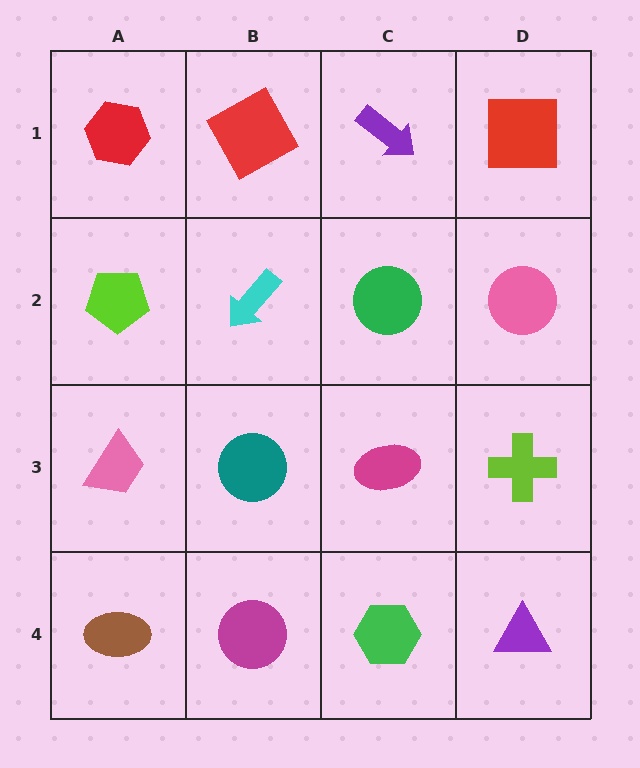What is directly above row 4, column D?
A lime cross.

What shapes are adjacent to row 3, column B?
A cyan arrow (row 2, column B), a magenta circle (row 4, column B), a pink trapezoid (row 3, column A), a magenta ellipse (row 3, column C).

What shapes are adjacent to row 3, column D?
A pink circle (row 2, column D), a purple triangle (row 4, column D), a magenta ellipse (row 3, column C).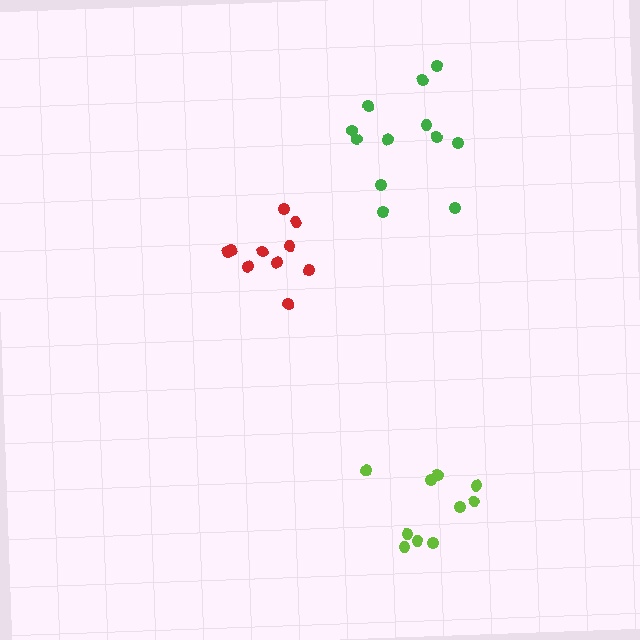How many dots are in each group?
Group 1: 10 dots, Group 2: 10 dots, Group 3: 12 dots (32 total).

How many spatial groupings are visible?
There are 3 spatial groupings.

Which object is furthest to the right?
The lime cluster is rightmost.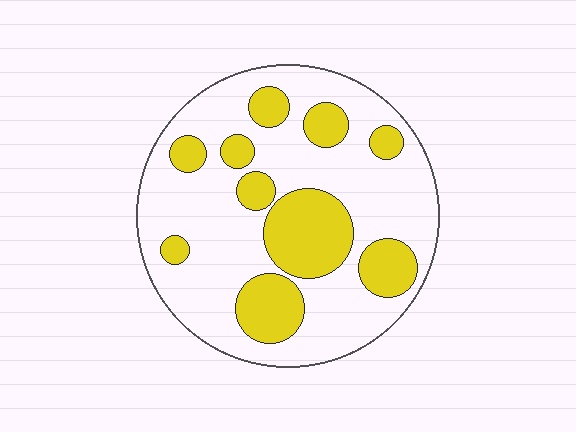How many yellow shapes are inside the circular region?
10.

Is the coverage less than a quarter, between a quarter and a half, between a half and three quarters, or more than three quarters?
Between a quarter and a half.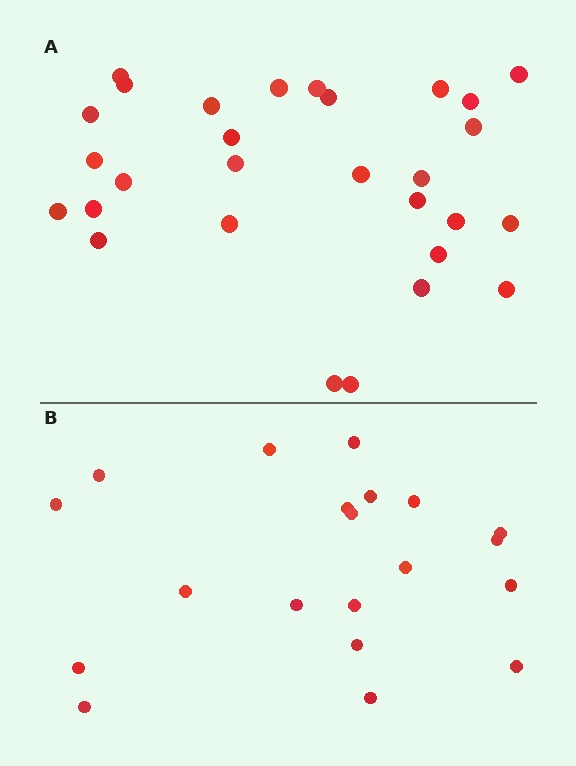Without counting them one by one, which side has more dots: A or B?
Region A (the top region) has more dots.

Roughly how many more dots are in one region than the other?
Region A has roughly 8 or so more dots than region B.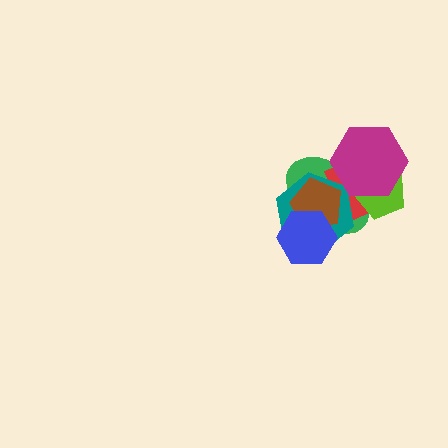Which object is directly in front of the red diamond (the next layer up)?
The teal hexagon is directly in front of the red diamond.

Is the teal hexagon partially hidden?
Yes, it is partially covered by another shape.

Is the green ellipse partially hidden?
Yes, it is partially covered by another shape.